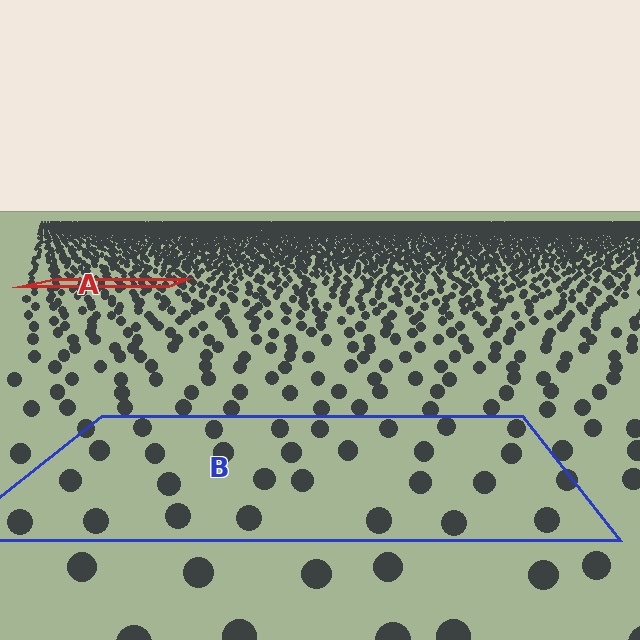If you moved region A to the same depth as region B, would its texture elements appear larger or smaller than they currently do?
They would appear larger. At a closer depth, the same texture elements are projected at a bigger on-screen size.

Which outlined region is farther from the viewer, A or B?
Region A is farther from the viewer — the texture elements inside it appear smaller and more densely packed.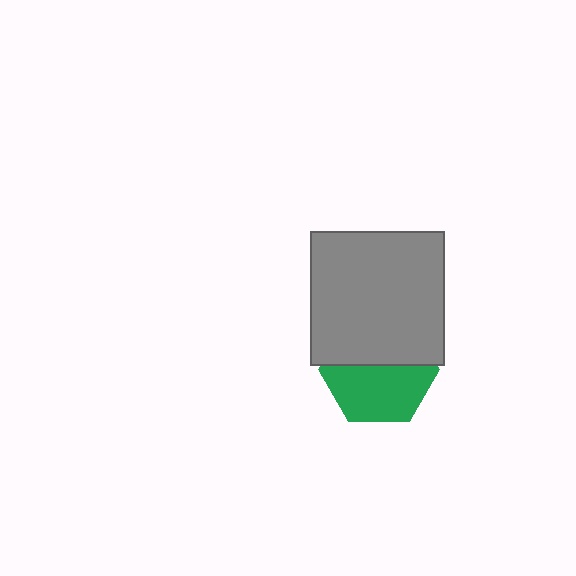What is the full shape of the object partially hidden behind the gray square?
The partially hidden object is a green hexagon.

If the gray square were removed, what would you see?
You would see the complete green hexagon.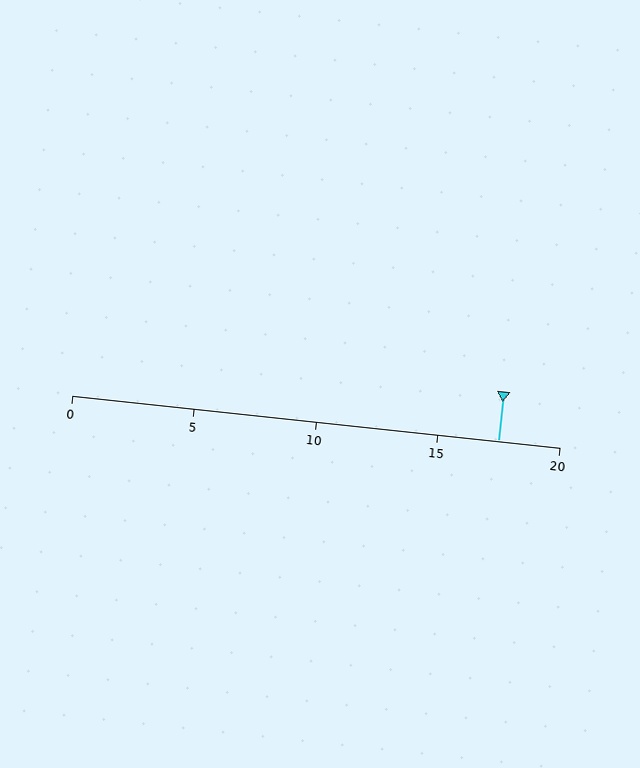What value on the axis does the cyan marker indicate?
The marker indicates approximately 17.5.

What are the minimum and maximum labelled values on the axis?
The axis runs from 0 to 20.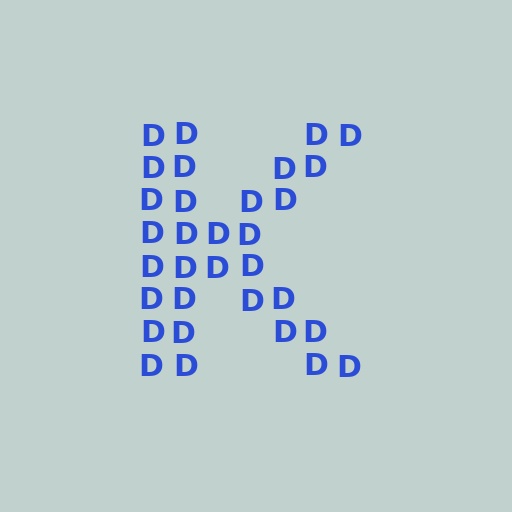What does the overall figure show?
The overall figure shows the letter K.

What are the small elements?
The small elements are letter D's.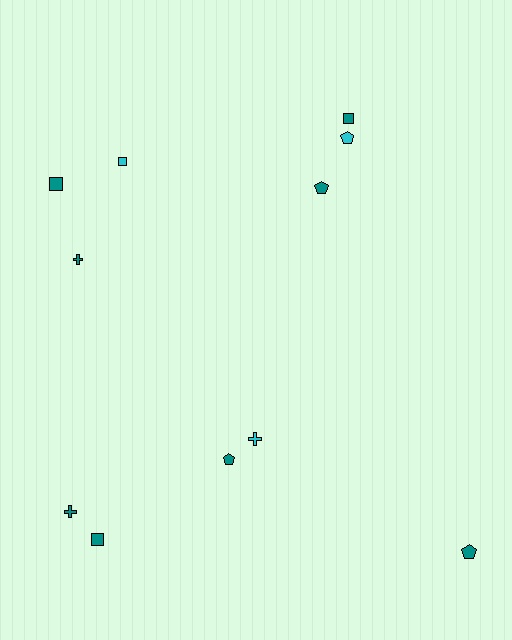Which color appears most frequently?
Teal, with 8 objects.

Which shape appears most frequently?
Square, with 4 objects.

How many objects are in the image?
There are 11 objects.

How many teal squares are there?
There are 3 teal squares.